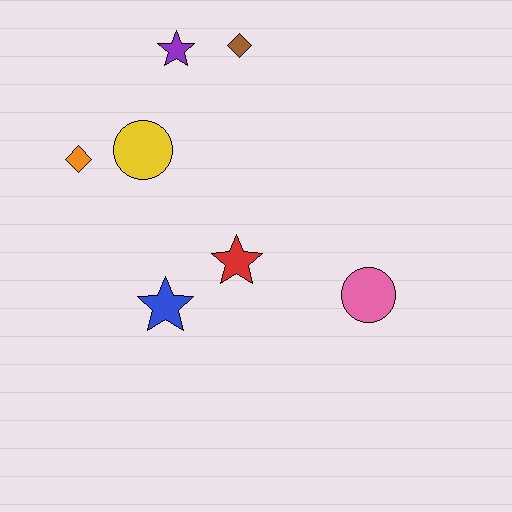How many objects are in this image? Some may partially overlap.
There are 7 objects.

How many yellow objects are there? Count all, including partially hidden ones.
There is 1 yellow object.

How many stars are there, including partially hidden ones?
There are 3 stars.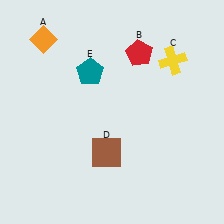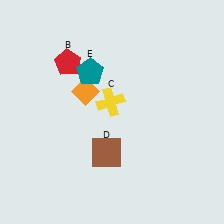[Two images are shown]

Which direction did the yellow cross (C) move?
The yellow cross (C) moved left.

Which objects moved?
The objects that moved are: the orange diamond (A), the red pentagon (B), the yellow cross (C).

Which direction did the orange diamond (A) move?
The orange diamond (A) moved down.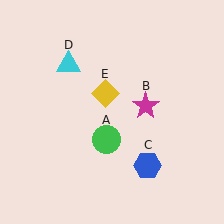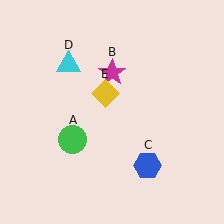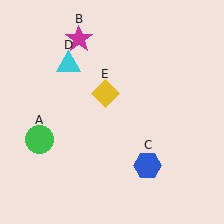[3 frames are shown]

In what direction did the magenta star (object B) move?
The magenta star (object B) moved up and to the left.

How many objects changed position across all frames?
2 objects changed position: green circle (object A), magenta star (object B).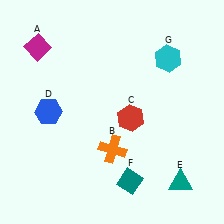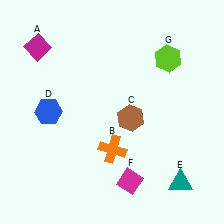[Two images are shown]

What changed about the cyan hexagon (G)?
In Image 1, G is cyan. In Image 2, it changed to lime.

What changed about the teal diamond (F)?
In Image 1, F is teal. In Image 2, it changed to magenta.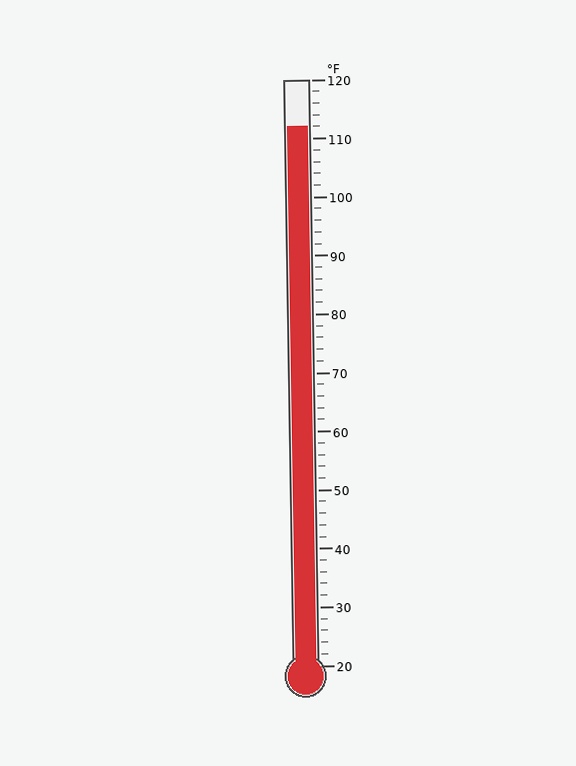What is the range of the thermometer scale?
The thermometer scale ranges from 20°F to 120°F.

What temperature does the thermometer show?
The thermometer shows approximately 112°F.